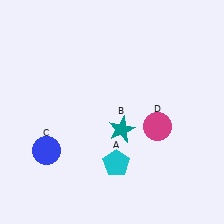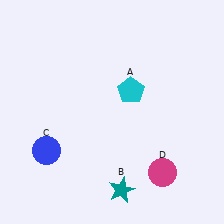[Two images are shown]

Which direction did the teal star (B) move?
The teal star (B) moved down.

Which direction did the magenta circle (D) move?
The magenta circle (D) moved down.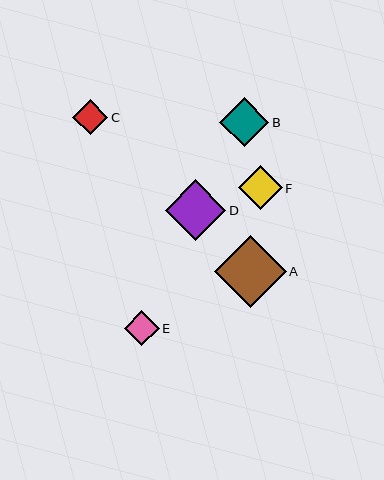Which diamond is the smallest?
Diamond E is the smallest with a size of approximately 34 pixels.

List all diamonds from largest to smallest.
From largest to smallest: A, D, B, F, C, E.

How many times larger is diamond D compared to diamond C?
Diamond D is approximately 1.7 times the size of diamond C.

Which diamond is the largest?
Diamond A is the largest with a size of approximately 72 pixels.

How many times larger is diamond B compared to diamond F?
Diamond B is approximately 1.1 times the size of diamond F.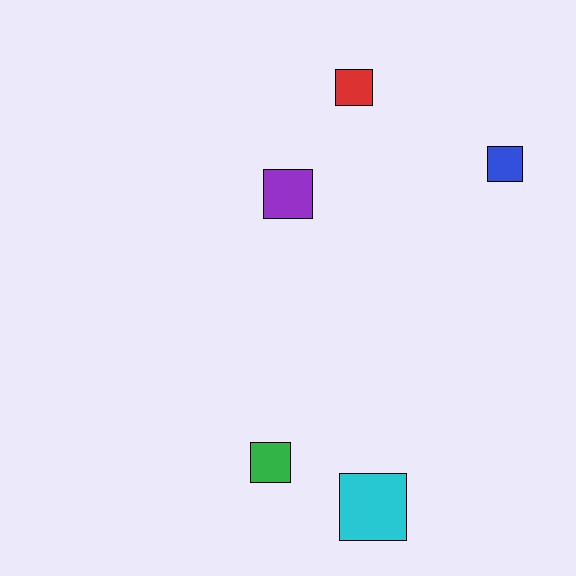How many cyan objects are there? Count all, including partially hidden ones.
There is 1 cyan object.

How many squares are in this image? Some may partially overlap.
There are 5 squares.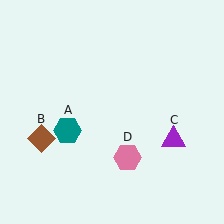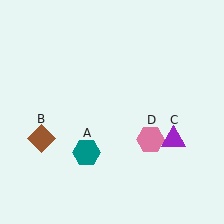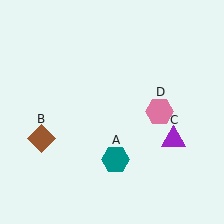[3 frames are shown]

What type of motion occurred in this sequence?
The teal hexagon (object A), pink hexagon (object D) rotated counterclockwise around the center of the scene.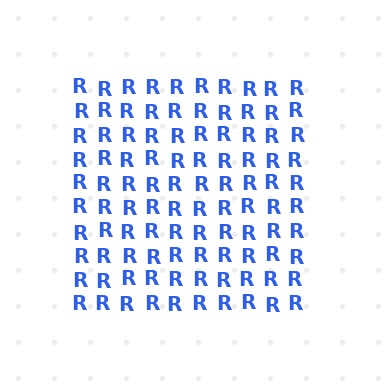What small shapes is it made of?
It is made of small letter R's.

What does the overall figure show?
The overall figure shows a square.